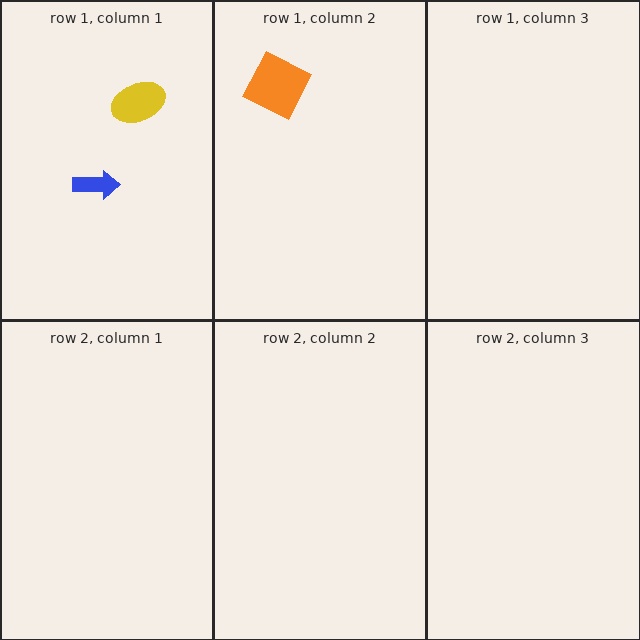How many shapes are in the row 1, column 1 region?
2.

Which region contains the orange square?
The row 1, column 2 region.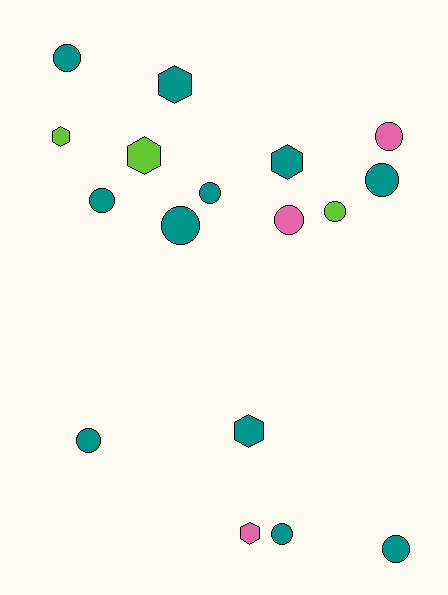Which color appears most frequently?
Teal, with 11 objects.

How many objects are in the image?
There are 17 objects.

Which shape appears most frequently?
Circle, with 11 objects.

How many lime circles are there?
There is 1 lime circle.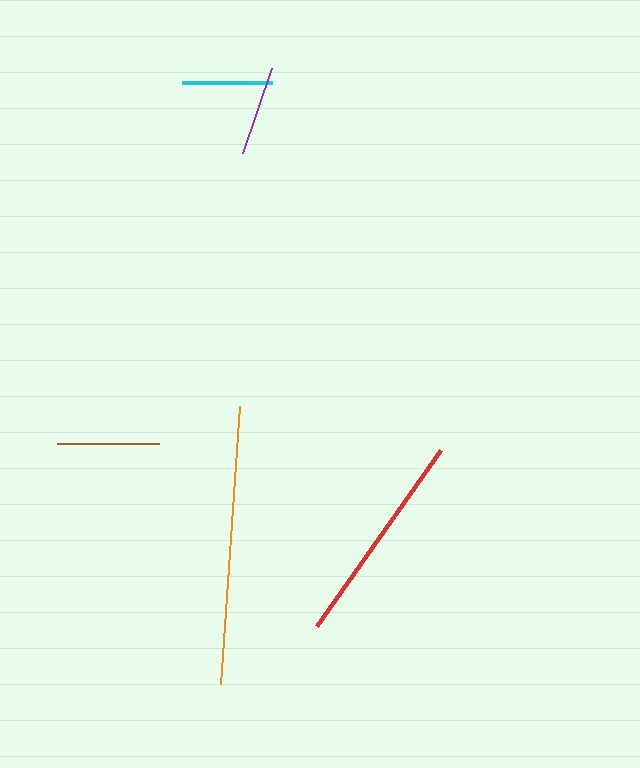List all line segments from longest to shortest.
From longest to shortest: orange, red, brown, purple, cyan.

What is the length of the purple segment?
The purple segment is approximately 90 pixels long.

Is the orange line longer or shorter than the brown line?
The orange line is longer than the brown line.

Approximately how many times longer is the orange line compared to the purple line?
The orange line is approximately 3.1 times the length of the purple line.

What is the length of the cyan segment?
The cyan segment is approximately 90 pixels long.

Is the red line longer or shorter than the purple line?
The red line is longer than the purple line.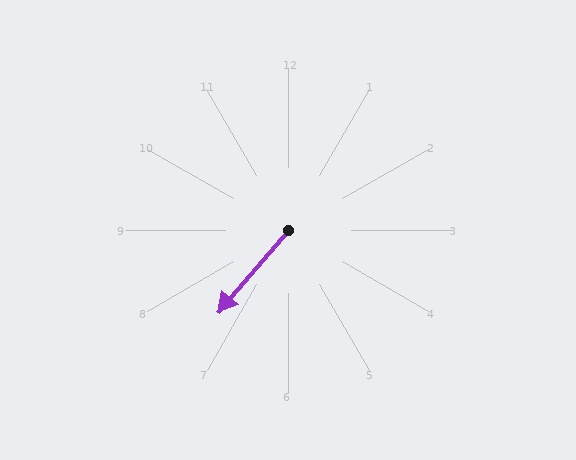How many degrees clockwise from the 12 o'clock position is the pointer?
Approximately 221 degrees.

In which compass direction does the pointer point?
Southwest.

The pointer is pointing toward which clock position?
Roughly 7 o'clock.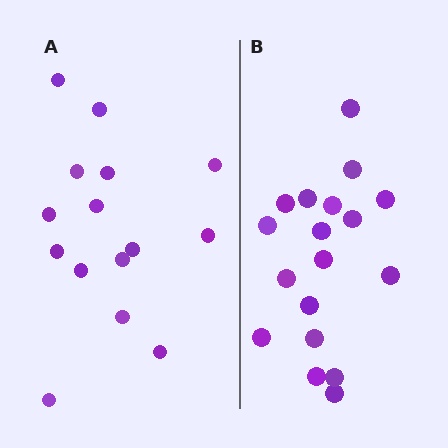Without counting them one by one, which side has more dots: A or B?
Region B (the right region) has more dots.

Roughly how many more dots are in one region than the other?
Region B has just a few more — roughly 2 or 3 more dots than region A.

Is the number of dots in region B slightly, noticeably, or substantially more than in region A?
Region B has only slightly more — the two regions are fairly close. The ratio is roughly 1.2 to 1.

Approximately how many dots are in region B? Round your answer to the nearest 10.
About 20 dots. (The exact count is 18, which rounds to 20.)